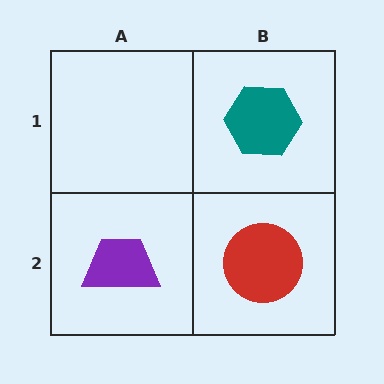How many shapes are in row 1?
1 shape.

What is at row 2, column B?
A red circle.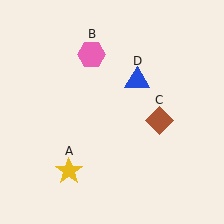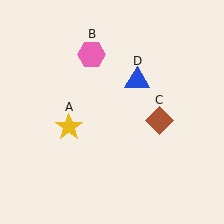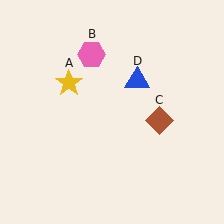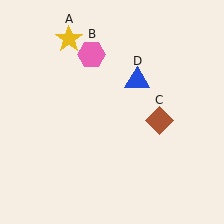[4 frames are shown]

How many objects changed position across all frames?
1 object changed position: yellow star (object A).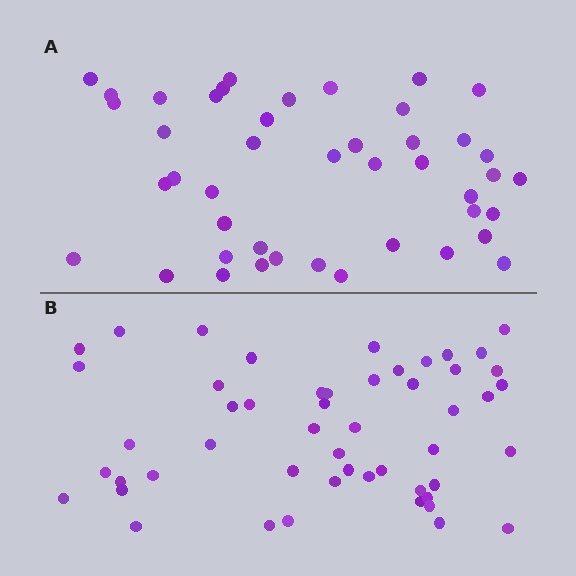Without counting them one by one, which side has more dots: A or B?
Region B (the bottom region) has more dots.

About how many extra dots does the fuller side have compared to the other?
Region B has roughly 8 or so more dots than region A.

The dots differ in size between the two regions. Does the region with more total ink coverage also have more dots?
No. Region A has more total ink coverage because its dots are larger, but region B actually contains more individual dots. Total area can be misleading — the number of items is what matters here.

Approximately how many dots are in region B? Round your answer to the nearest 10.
About 50 dots. (The exact count is 51, which rounds to 50.)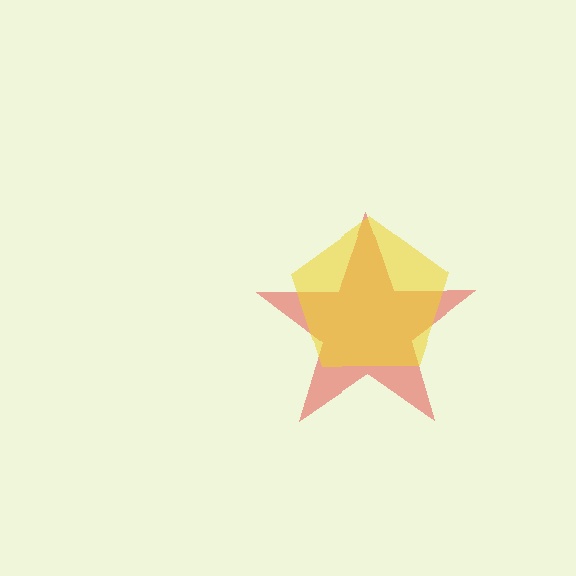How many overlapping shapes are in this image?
There are 2 overlapping shapes in the image.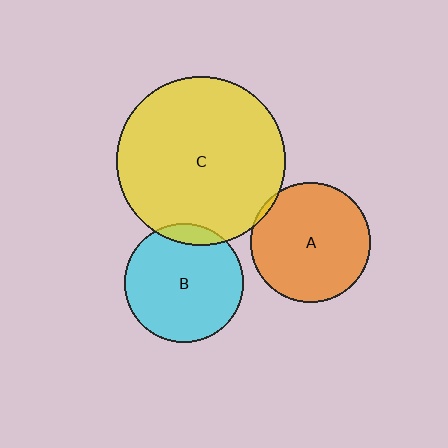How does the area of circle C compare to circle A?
Approximately 2.0 times.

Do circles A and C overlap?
Yes.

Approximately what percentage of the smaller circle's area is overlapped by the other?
Approximately 5%.